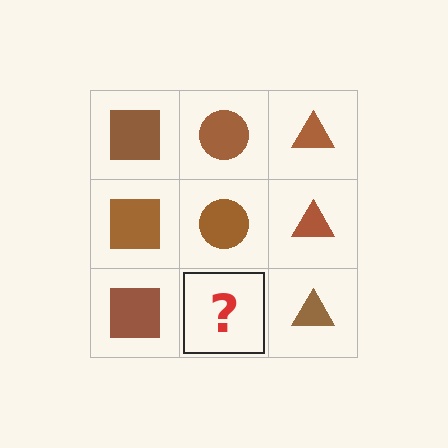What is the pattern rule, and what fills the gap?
The rule is that each column has a consistent shape. The gap should be filled with a brown circle.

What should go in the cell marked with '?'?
The missing cell should contain a brown circle.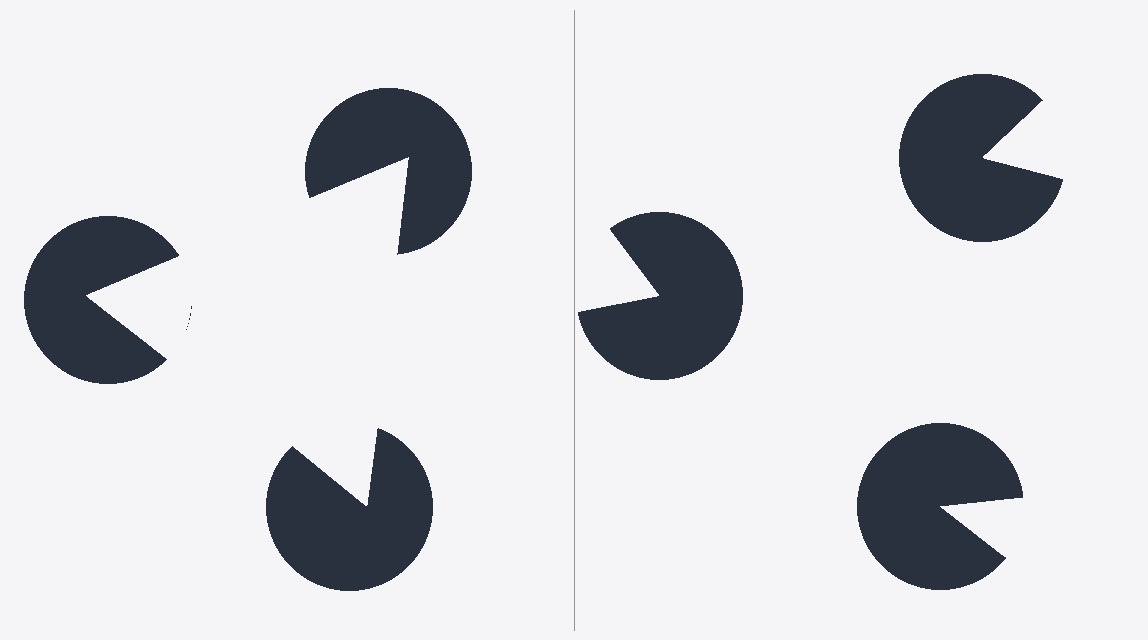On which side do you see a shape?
An illusory triangle appears on the left side. On the right side the wedge cuts are rotated, so no coherent shape forms.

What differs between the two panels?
The pac-man discs are positioned identically on both sides; only the wedge orientations differ. On the left they align to a triangle; on the right they are misaligned.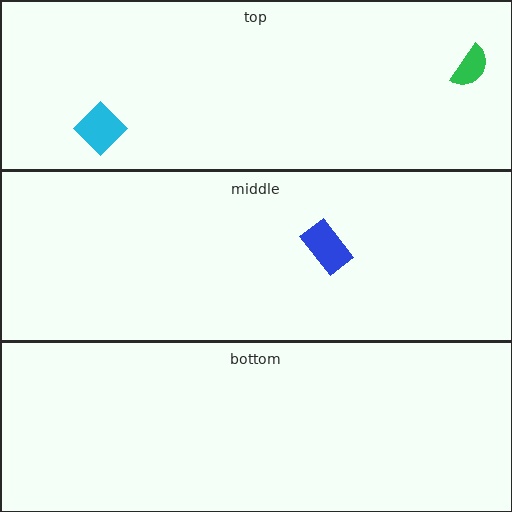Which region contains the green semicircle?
The top region.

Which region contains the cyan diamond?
The top region.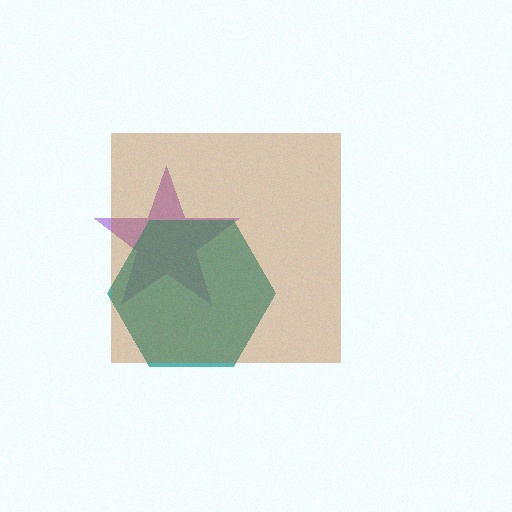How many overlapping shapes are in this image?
There are 3 overlapping shapes in the image.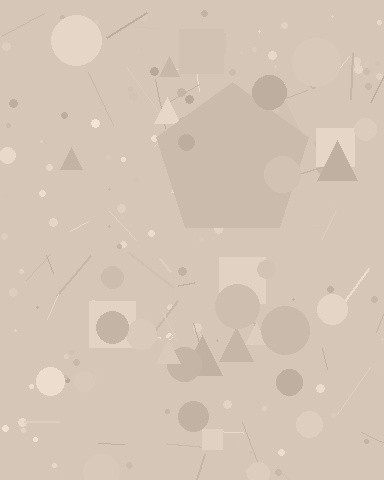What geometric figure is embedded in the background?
A pentagon is embedded in the background.